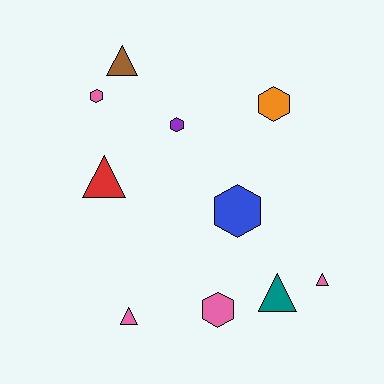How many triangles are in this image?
There are 5 triangles.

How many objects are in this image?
There are 10 objects.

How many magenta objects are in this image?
There are no magenta objects.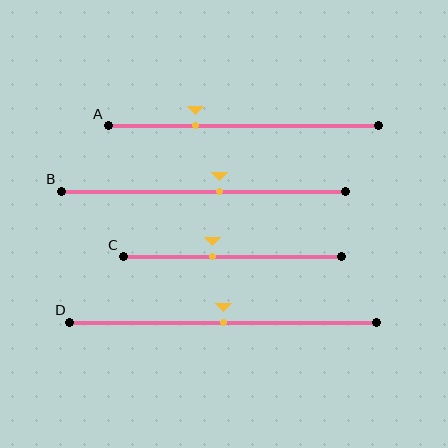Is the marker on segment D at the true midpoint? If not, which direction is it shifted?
Yes, the marker on segment D is at the true midpoint.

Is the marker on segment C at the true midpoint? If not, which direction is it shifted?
No, the marker on segment C is shifted to the left by about 9% of the segment length.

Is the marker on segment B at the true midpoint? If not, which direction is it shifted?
No, the marker on segment B is shifted to the right by about 6% of the segment length.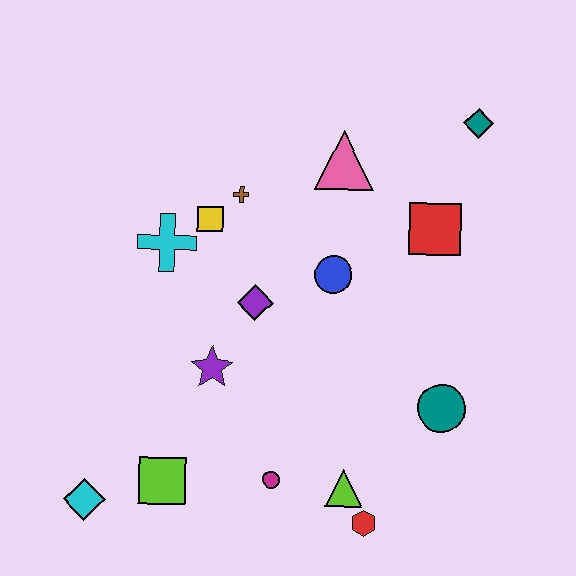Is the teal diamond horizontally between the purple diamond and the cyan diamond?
No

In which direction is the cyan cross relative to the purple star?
The cyan cross is above the purple star.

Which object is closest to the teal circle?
The lime triangle is closest to the teal circle.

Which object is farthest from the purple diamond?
The teal diamond is farthest from the purple diamond.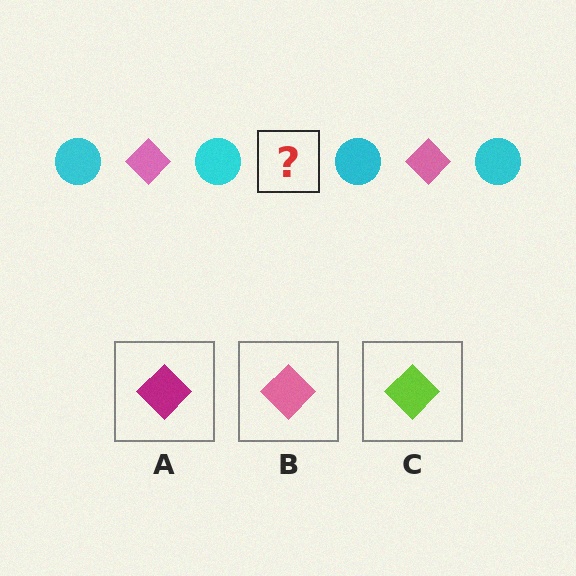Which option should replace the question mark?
Option B.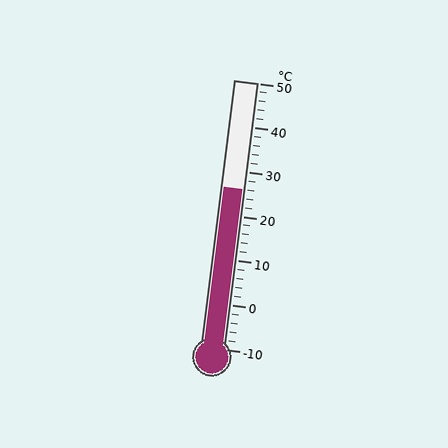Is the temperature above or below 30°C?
The temperature is below 30°C.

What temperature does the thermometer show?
The thermometer shows approximately 26°C.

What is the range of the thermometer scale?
The thermometer scale ranges from -10°C to 50°C.